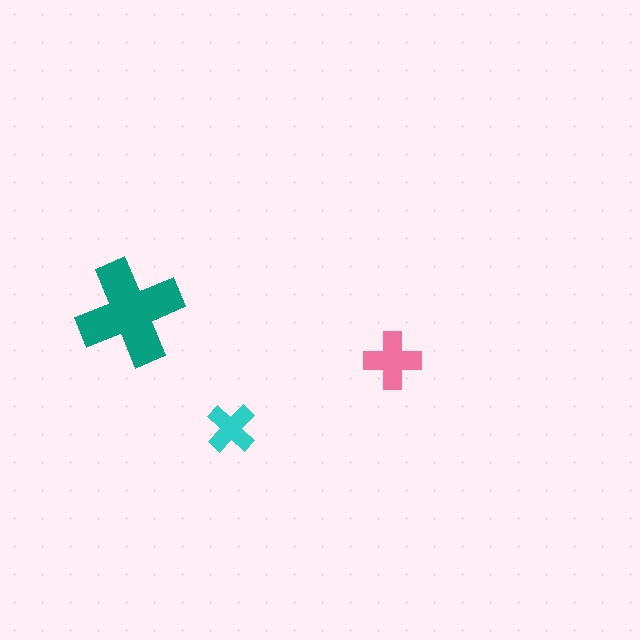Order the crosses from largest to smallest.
the teal one, the pink one, the cyan one.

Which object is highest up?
The teal cross is topmost.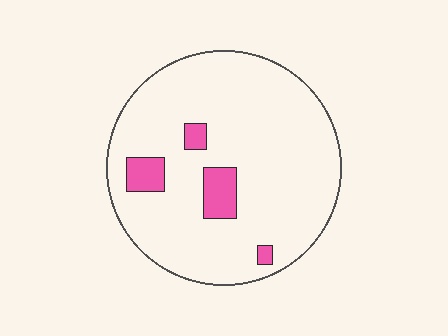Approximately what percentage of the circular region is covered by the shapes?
Approximately 10%.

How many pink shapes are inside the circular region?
4.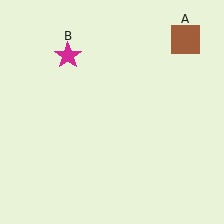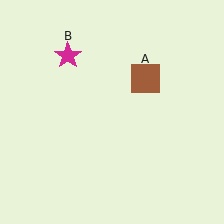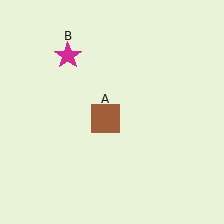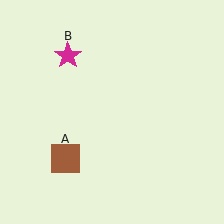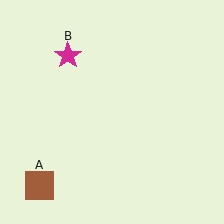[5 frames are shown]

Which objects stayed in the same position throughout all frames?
Magenta star (object B) remained stationary.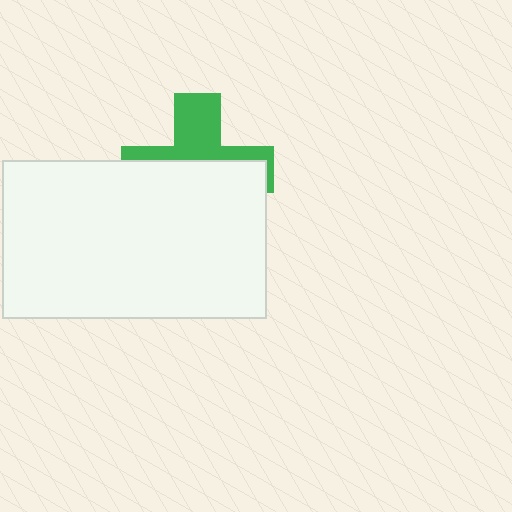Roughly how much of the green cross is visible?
A small part of it is visible (roughly 39%).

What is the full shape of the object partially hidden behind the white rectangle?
The partially hidden object is a green cross.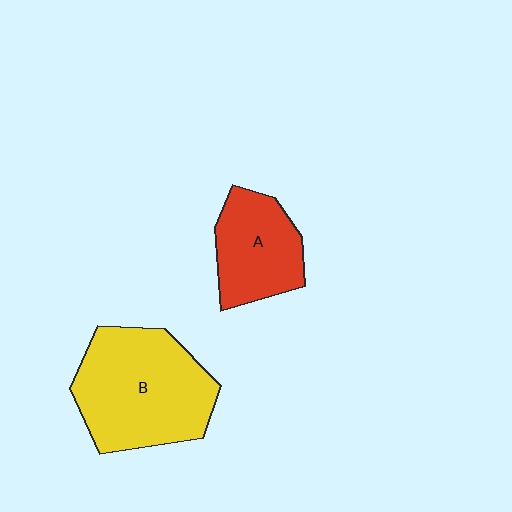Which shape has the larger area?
Shape B (yellow).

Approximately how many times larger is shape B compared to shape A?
Approximately 1.7 times.